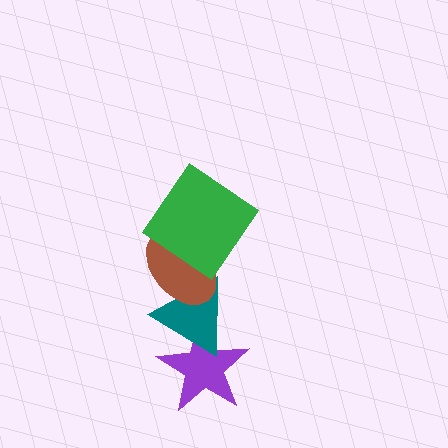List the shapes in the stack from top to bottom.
From top to bottom: the green diamond, the brown ellipse, the teal triangle, the purple star.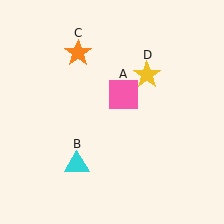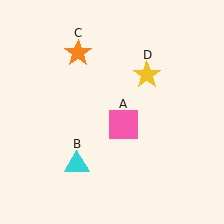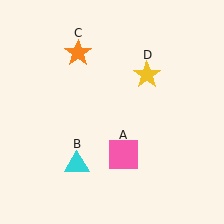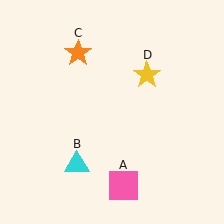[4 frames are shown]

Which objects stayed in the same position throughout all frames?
Cyan triangle (object B) and orange star (object C) and yellow star (object D) remained stationary.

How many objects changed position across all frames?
1 object changed position: pink square (object A).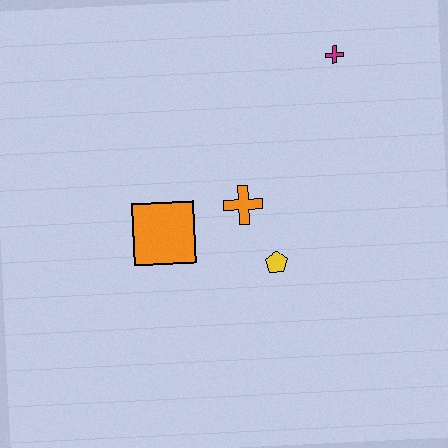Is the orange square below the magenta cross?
Yes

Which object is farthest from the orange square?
The magenta cross is farthest from the orange square.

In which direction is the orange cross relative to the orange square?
The orange cross is to the right of the orange square.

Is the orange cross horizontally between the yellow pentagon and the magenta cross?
No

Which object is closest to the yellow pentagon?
The orange cross is closest to the yellow pentagon.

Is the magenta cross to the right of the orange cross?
Yes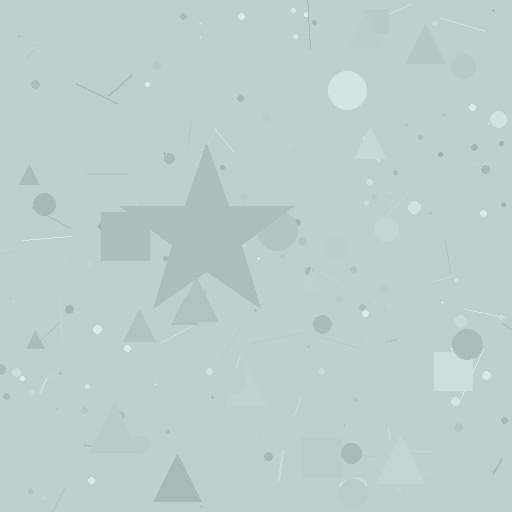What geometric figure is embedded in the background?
A star is embedded in the background.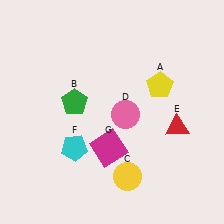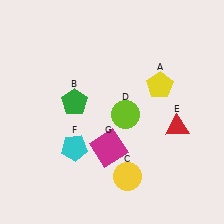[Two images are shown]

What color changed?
The circle (D) changed from pink in Image 1 to lime in Image 2.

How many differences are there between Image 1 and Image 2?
There is 1 difference between the two images.